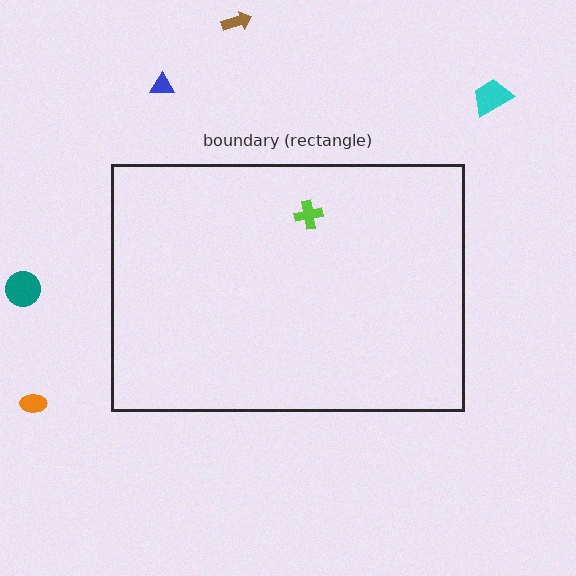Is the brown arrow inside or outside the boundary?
Outside.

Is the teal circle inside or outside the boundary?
Outside.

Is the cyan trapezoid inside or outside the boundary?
Outside.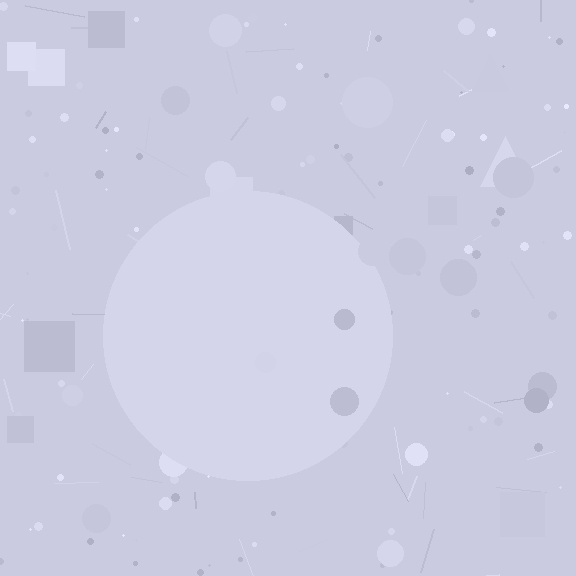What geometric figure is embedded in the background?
A circle is embedded in the background.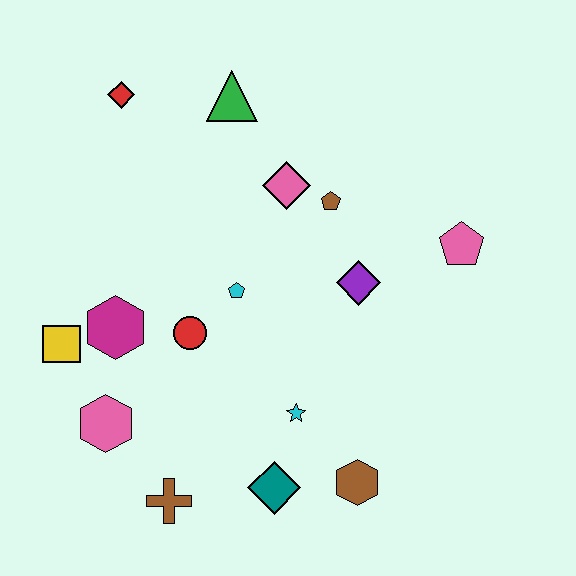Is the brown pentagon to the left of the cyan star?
No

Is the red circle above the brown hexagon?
Yes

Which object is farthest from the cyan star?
The red diamond is farthest from the cyan star.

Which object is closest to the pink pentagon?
The purple diamond is closest to the pink pentagon.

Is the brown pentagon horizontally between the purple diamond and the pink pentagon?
No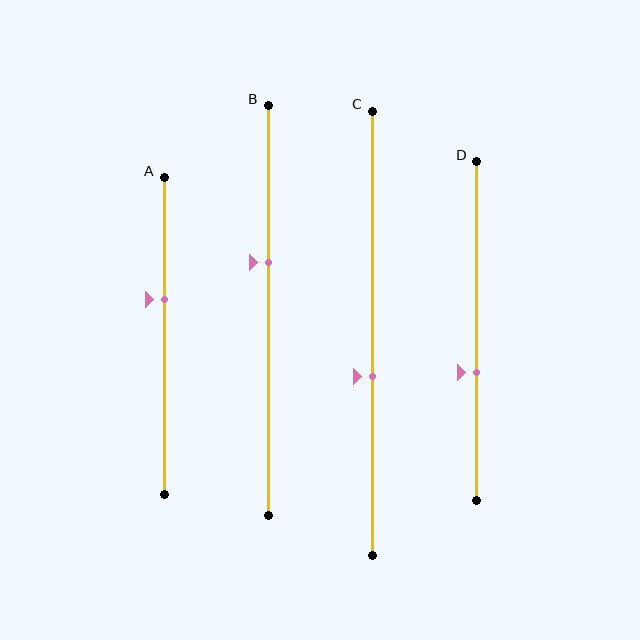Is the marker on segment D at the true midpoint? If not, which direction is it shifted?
No, the marker on segment D is shifted downward by about 12% of the segment length.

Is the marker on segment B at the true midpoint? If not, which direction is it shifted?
No, the marker on segment B is shifted upward by about 12% of the segment length.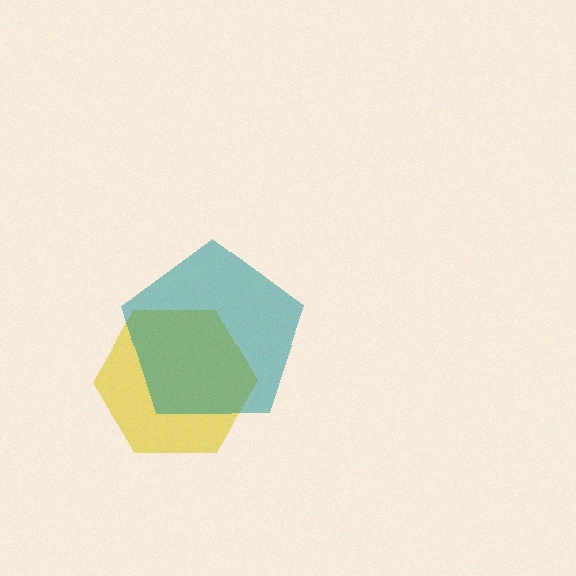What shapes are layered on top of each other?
The layered shapes are: a yellow hexagon, a teal pentagon.